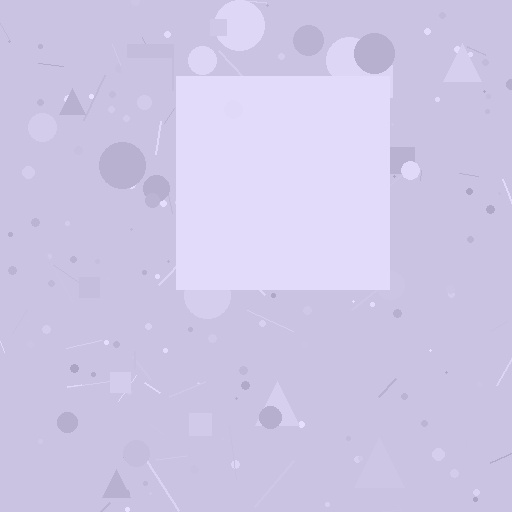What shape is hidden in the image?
A square is hidden in the image.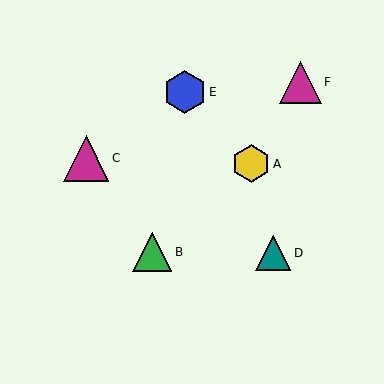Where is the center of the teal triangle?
The center of the teal triangle is at (273, 253).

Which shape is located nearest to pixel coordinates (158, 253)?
The green triangle (labeled B) at (152, 252) is nearest to that location.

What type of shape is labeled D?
Shape D is a teal triangle.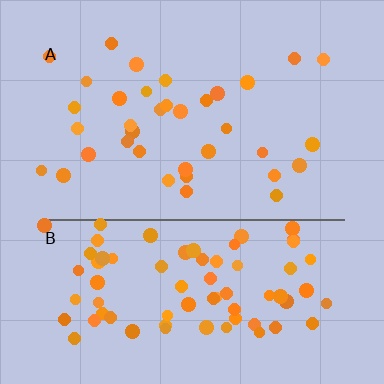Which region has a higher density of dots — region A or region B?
B (the bottom).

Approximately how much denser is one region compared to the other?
Approximately 2.2× — region B over region A.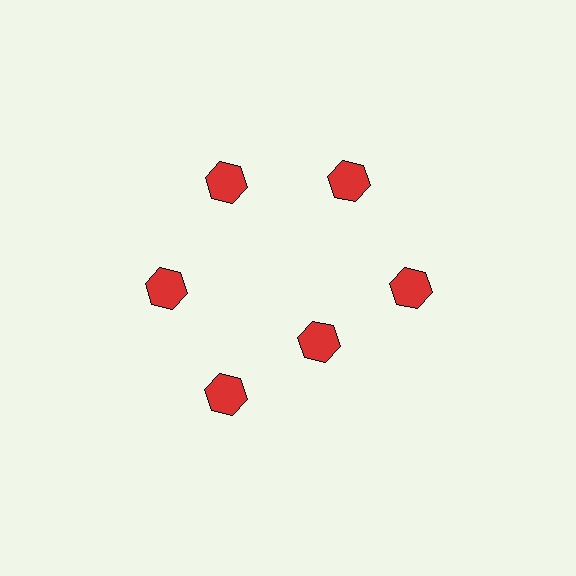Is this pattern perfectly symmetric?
No. The 6 red hexagons are arranged in a ring, but one element near the 5 o'clock position is pulled inward toward the center, breaking the 6-fold rotational symmetry.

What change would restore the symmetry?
The symmetry would be restored by moving it outward, back onto the ring so that all 6 hexagons sit at equal angles and equal distance from the center.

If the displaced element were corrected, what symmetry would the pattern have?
It would have 6-fold rotational symmetry — the pattern would map onto itself every 60 degrees.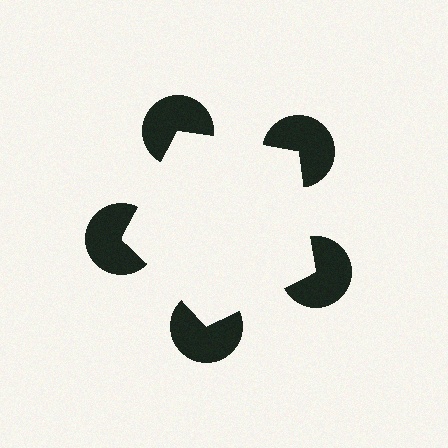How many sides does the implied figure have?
5 sides.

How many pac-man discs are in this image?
There are 5 — one at each vertex of the illusory pentagon.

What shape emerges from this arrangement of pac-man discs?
An illusory pentagon — its edges are inferred from the aligned wedge cuts in the pac-man discs, not physically drawn.